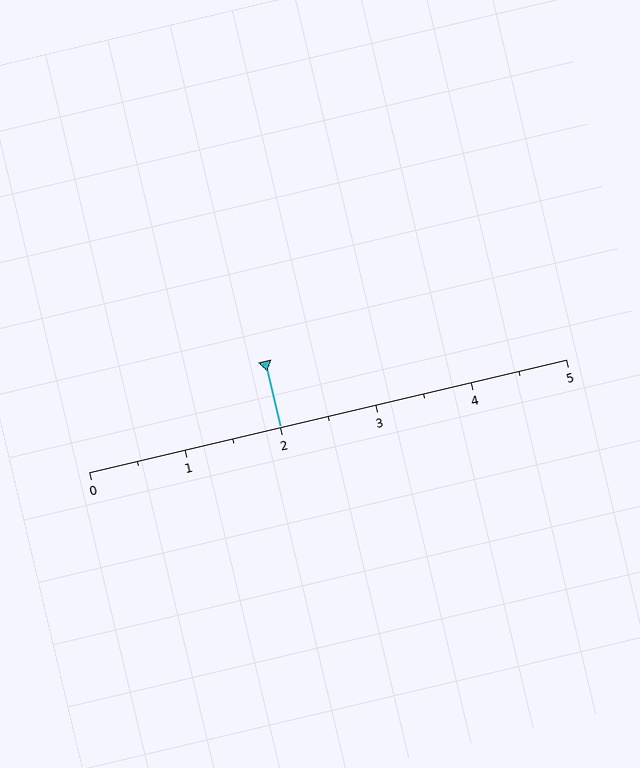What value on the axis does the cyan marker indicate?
The marker indicates approximately 2.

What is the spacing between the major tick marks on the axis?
The major ticks are spaced 1 apart.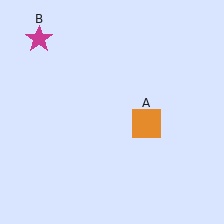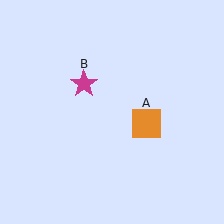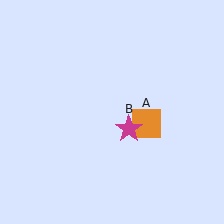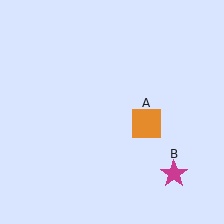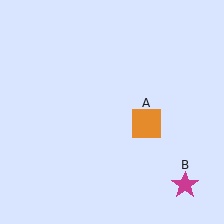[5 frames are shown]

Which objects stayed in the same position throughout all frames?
Orange square (object A) remained stationary.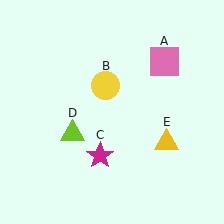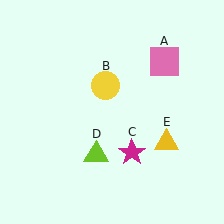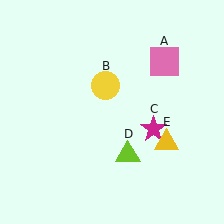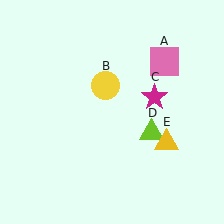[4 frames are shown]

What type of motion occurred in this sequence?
The magenta star (object C), lime triangle (object D) rotated counterclockwise around the center of the scene.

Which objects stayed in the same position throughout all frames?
Pink square (object A) and yellow circle (object B) and yellow triangle (object E) remained stationary.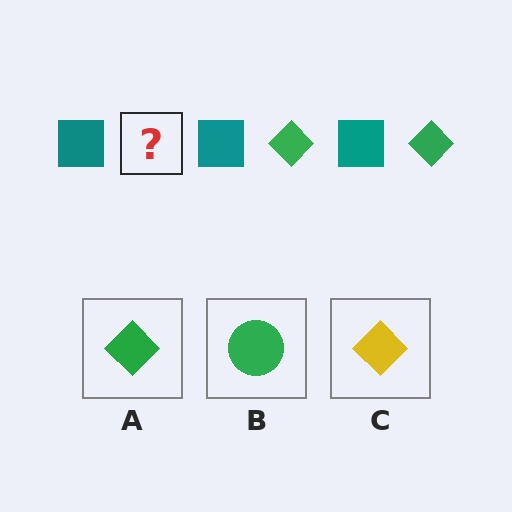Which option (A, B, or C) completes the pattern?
A.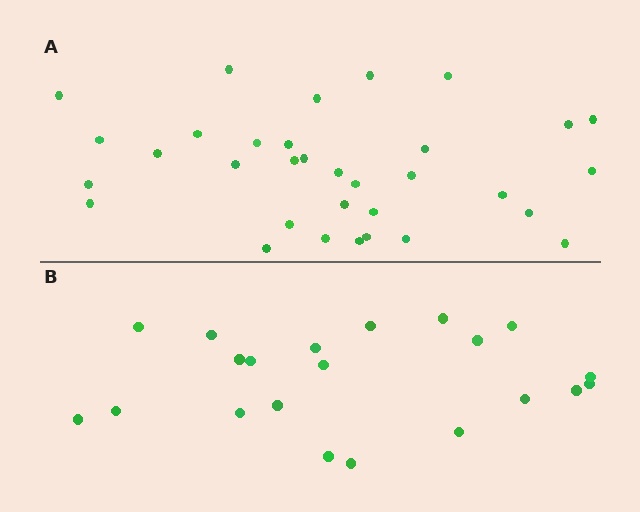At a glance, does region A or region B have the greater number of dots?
Region A (the top region) has more dots.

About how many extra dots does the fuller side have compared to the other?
Region A has roughly 12 or so more dots than region B.